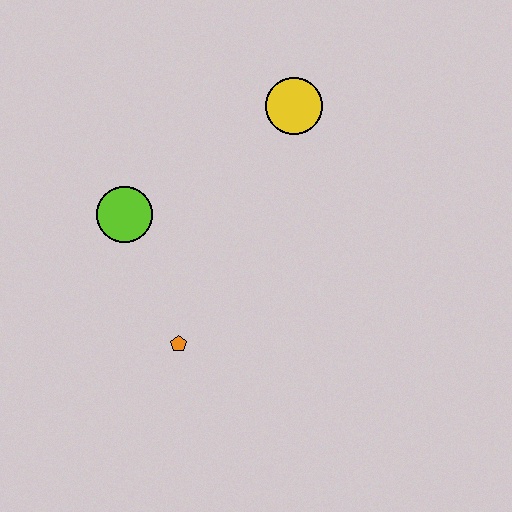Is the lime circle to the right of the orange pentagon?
No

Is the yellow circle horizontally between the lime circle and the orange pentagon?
No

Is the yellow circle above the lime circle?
Yes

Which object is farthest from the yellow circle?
The orange pentagon is farthest from the yellow circle.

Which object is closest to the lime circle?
The orange pentagon is closest to the lime circle.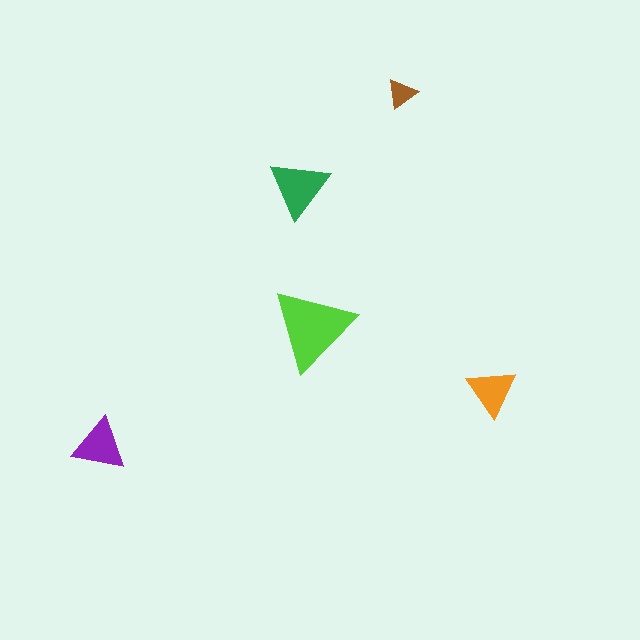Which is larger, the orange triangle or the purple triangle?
The purple one.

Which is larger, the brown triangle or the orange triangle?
The orange one.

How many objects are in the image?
There are 5 objects in the image.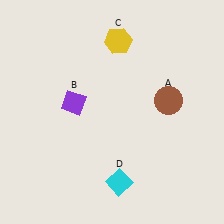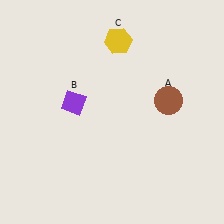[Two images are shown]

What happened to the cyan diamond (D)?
The cyan diamond (D) was removed in Image 2. It was in the bottom-right area of Image 1.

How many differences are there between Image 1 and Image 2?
There is 1 difference between the two images.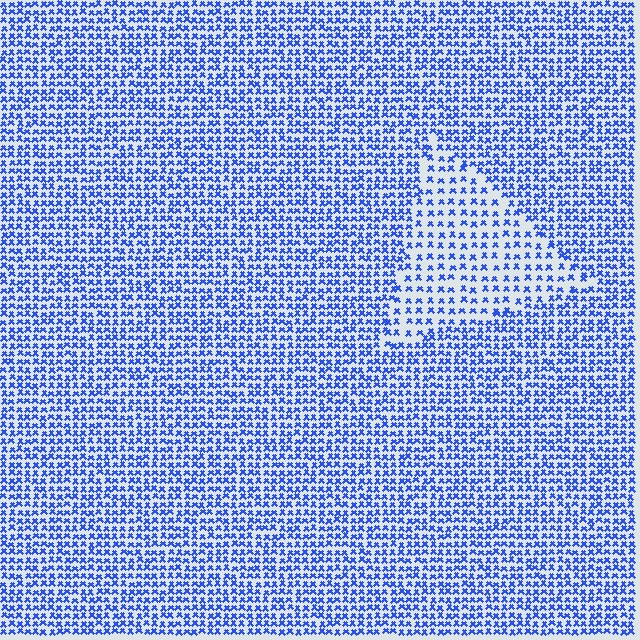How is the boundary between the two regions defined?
The boundary is defined by a change in element density (approximately 1.9x ratio). All elements are the same color, size, and shape.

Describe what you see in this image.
The image contains small blue elements arranged at two different densities. A triangle-shaped region is visible where the elements are less densely packed than the surrounding area.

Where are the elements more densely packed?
The elements are more densely packed outside the triangle boundary.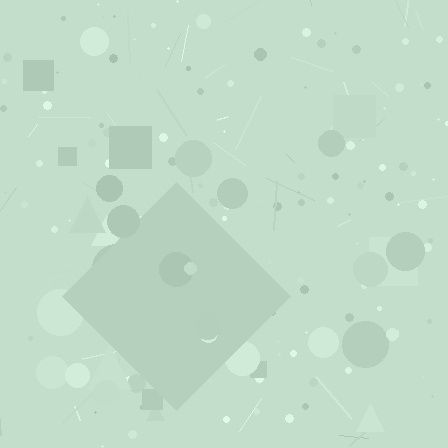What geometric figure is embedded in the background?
A diamond is embedded in the background.